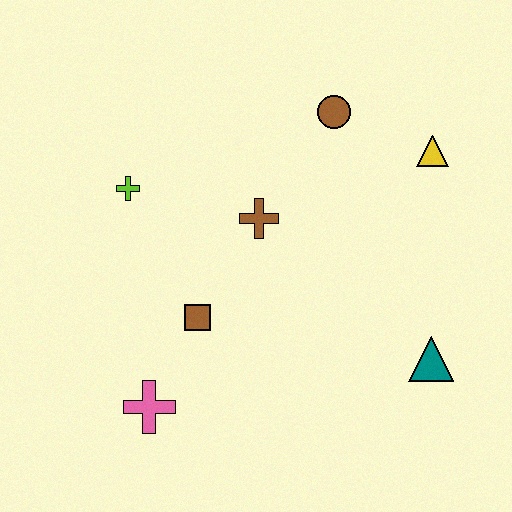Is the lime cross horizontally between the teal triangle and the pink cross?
No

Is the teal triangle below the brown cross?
Yes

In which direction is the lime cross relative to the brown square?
The lime cross is above the brown square.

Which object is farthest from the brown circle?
The pink cross is farthest from the brown circle.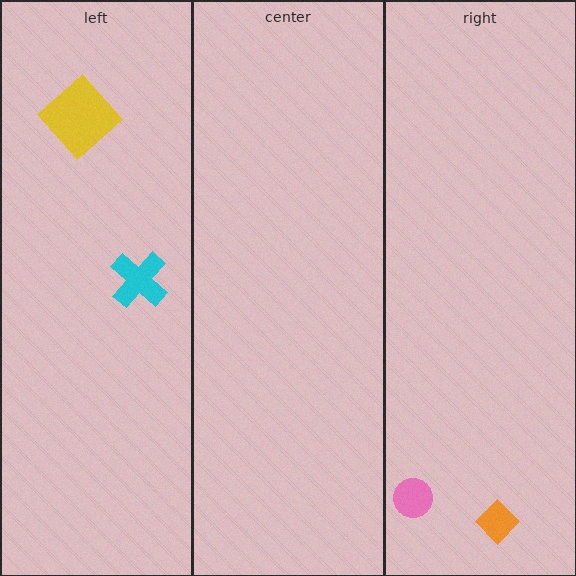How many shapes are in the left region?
2.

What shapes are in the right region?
The pink circle, the orange diamond.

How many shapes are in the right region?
2.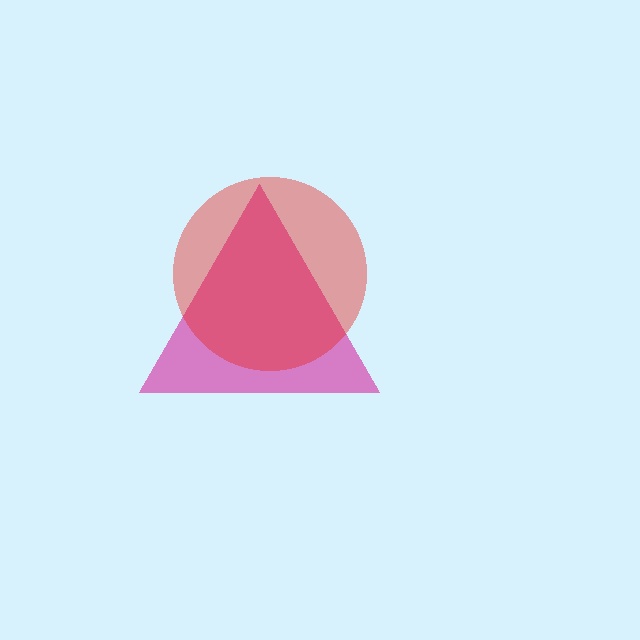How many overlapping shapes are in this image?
There are 2 overlapping shapes in the image.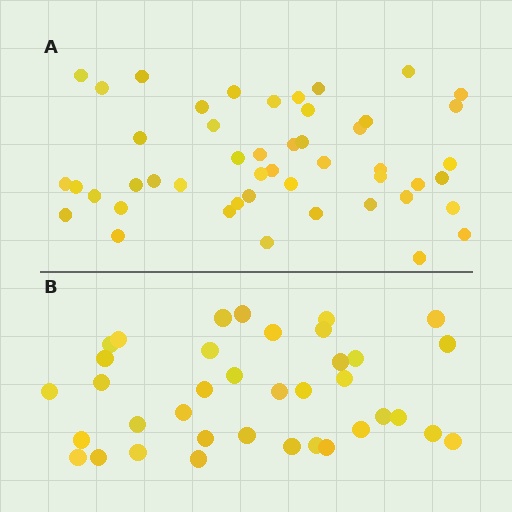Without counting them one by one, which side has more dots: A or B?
Region A (the top region) has more dots.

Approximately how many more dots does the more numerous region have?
Region A has roughly 12 or so more dots than region B.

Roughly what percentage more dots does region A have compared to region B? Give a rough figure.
About 30% more.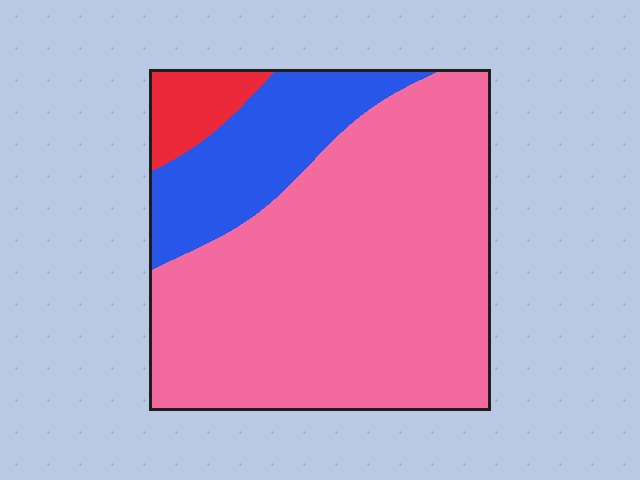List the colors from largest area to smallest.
From largest to smallest: pink, blue, red.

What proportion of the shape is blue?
Blue covers 20% of the shape.